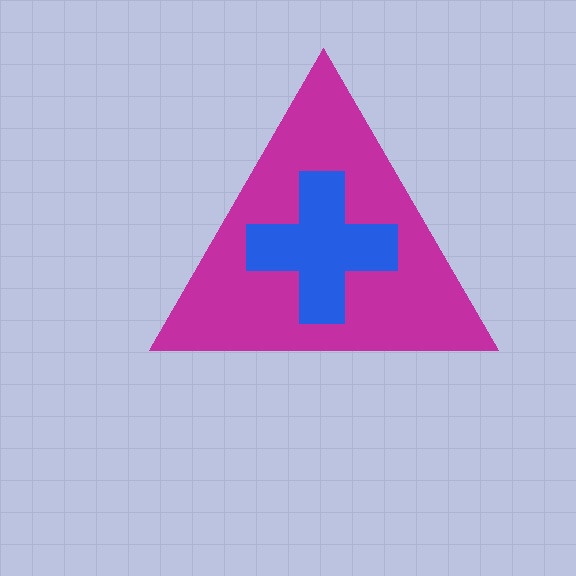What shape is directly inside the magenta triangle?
The blue cross.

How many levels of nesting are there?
2.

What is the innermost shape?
The blue cross.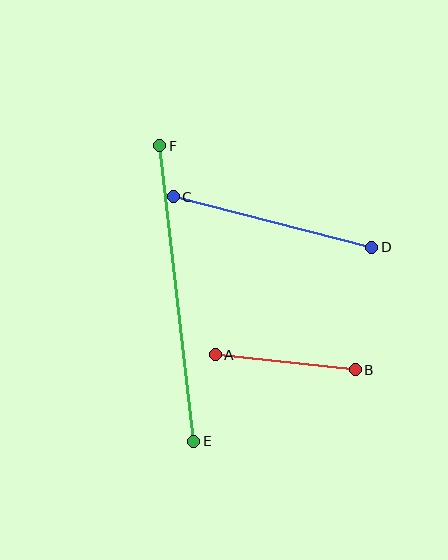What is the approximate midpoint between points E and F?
The midpoint is at approximately (177, 293) pixels.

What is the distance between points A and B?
The distance is approximately 141 pixels.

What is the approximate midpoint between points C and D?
The midpoint is at approximately (273, 222) pixels.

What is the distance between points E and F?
The distance is approximately 298 pixels.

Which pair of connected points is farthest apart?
Points E and F are farthest apart.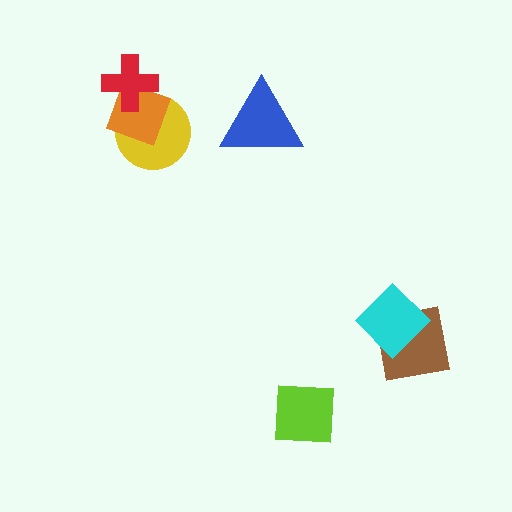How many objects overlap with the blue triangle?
0 objects overlap with the blue triangle.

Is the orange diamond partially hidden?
Yes, it is partially covered by another shape.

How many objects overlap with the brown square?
1 object overlaps with the brown square.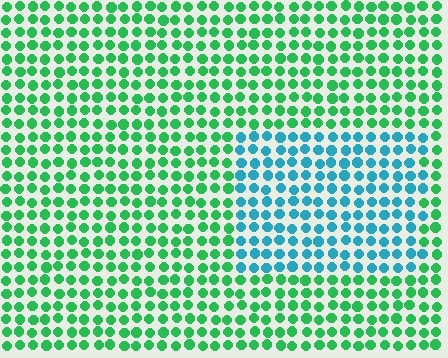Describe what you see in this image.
The image is filled with small green elements in a uniform arrangement. A rectangle-shaped region is visible where the elements are tinted to a slightly different hue, forming a subtle color boundary.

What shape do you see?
I see a rectangle.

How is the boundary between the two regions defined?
The boundary is defined purely by a slight shift in hue (about 52 degrees). Spacing, size, and orientation are identical on both sides.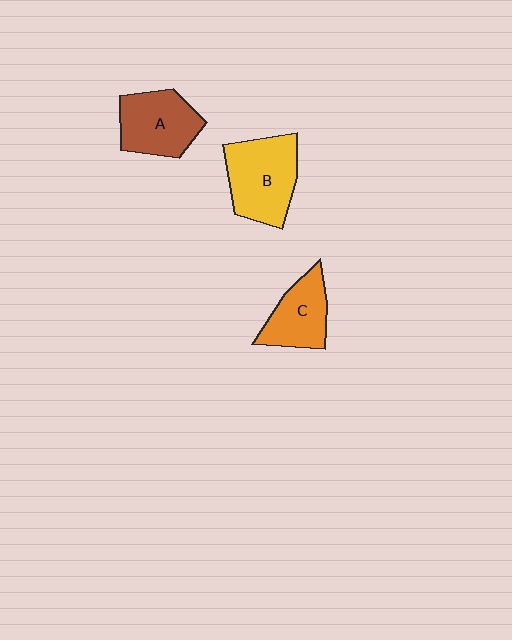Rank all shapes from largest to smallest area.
From largest to smallest: B (yellow), A (brown), C (orange).